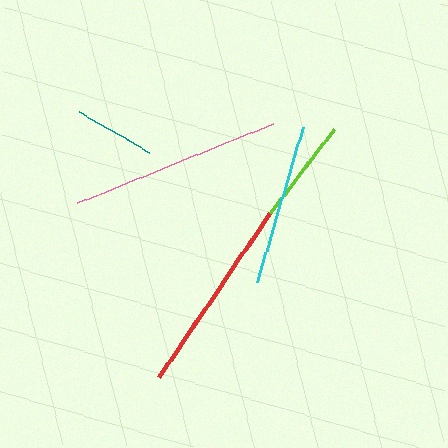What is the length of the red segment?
The red segment is approximately 198 pixels long.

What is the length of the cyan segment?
The cyan segment is approximately 161 pixels long.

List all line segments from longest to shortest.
From longest to shortest: pink, red, cyan, lime, teal.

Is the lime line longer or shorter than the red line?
The red line is longer than the lime line.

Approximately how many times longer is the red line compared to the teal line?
The red line is approximately 2.4 times the length of the teal line.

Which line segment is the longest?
The pink line is the longest at approximately 212 pixels.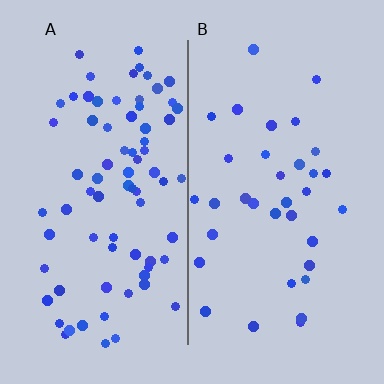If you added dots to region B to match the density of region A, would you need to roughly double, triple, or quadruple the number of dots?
Approximately double.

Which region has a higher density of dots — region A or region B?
A (the left).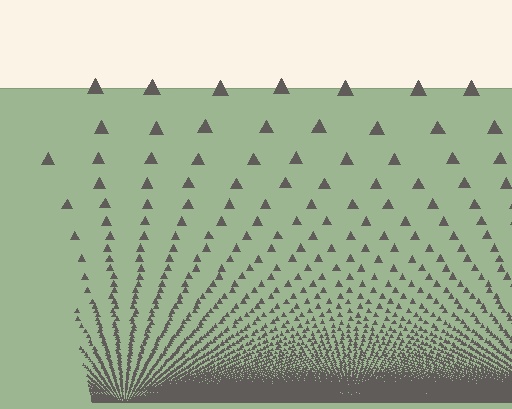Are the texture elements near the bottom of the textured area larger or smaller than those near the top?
Smaller. The gradient is inverted — elements near the bottom are smaller and denser.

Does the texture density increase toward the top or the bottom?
Density increases toward the bottom.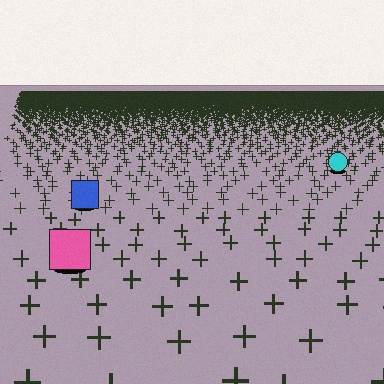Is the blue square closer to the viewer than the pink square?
No. The pink square is closer — you can tell from the texture gradient: the ground texture is coarser near it.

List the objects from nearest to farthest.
From nearest to farthest: the pink square, the blue square, the cyan circle.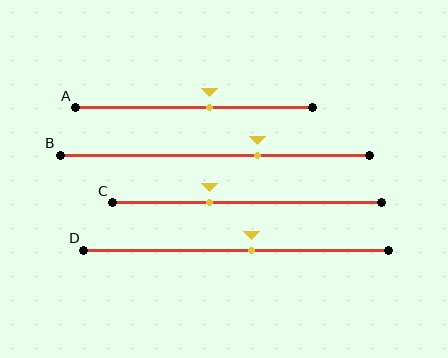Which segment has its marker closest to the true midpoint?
Segment D has its marker closest to the true midpoint.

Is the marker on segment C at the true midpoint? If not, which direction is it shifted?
No, the marker on segment C is shifted to the left by about 14% of the segment length.